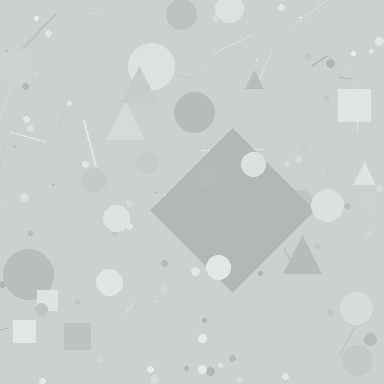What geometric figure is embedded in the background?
A diamond is embedded in the background.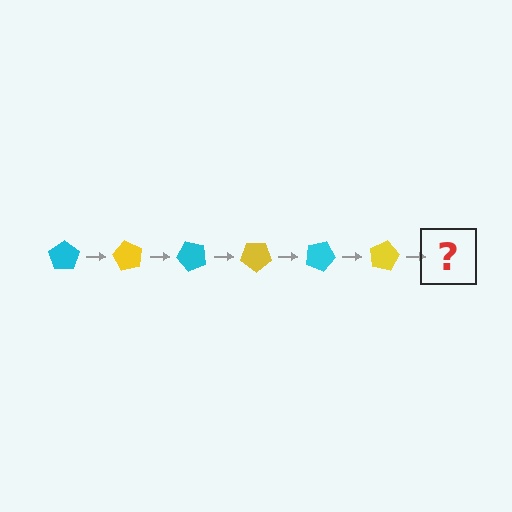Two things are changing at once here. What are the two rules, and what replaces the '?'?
The two rules are that it rotates 60 degrees each step and the color cycles through cyan and yellow. The '?' should be a cyan pentagon, rotated 360 degrees from the start.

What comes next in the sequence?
The next element should be a cyan pentagon, rotated 360 degrees from the start.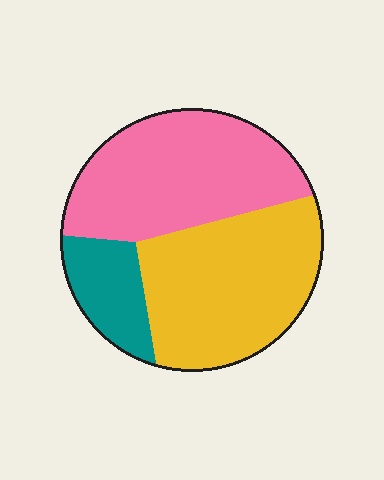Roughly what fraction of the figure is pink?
Pink covers 42% of the figure.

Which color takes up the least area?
Teal, at roughly 15%.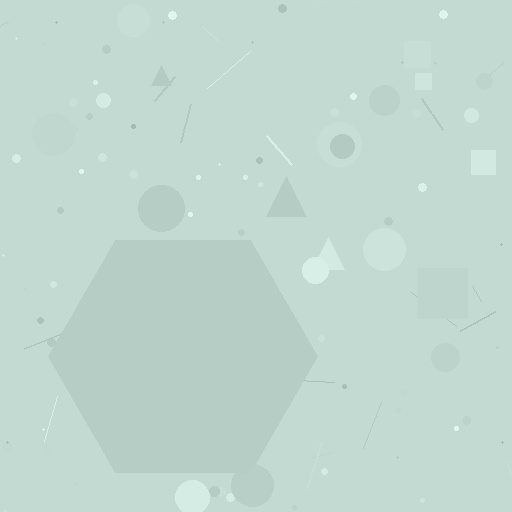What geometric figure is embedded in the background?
A hexagon is embedded in the background.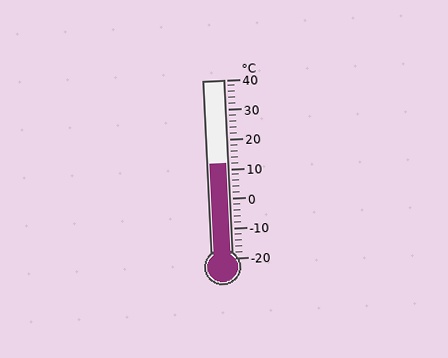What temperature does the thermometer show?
The thermometer shows approximately 12°C.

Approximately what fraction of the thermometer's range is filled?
The thermometer is filled to approximately 55% of its range.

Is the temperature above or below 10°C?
The temperature is above 10°C.